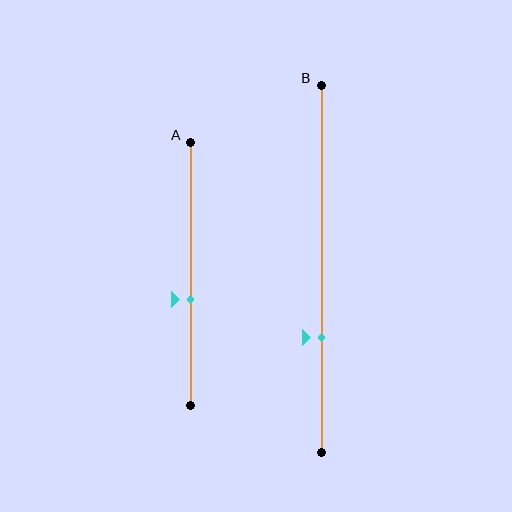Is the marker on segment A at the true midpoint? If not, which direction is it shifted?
No, the marker on segment A is shifted downward by about 10% of the segment length.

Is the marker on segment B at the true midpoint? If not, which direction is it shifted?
No, the marker on segment B is shifted downward by about 19% of the segment length.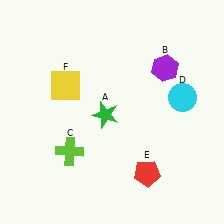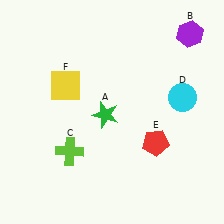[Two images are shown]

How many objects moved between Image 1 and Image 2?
2 objects moved between the two images.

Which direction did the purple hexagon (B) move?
The purple hexagon (B) moved up.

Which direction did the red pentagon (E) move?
The red pentagon (E) moved up.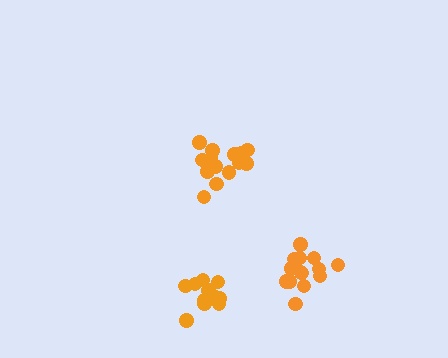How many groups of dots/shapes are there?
There are 3 groups.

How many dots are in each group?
Group 1: 11 dots, Group 2: 14 dots, Group 3: 16 dots (41 total).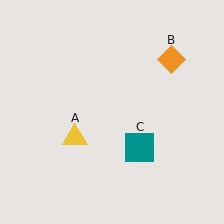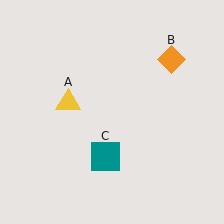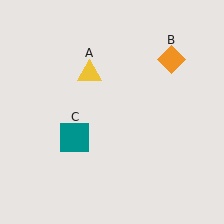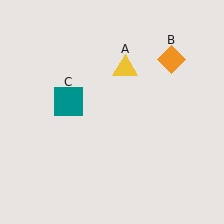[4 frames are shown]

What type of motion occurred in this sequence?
The yellow triangle (object A), teal square (object C) rotated clockwise around the center of the scene.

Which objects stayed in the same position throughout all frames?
Orange diamond (object B) remained stationary.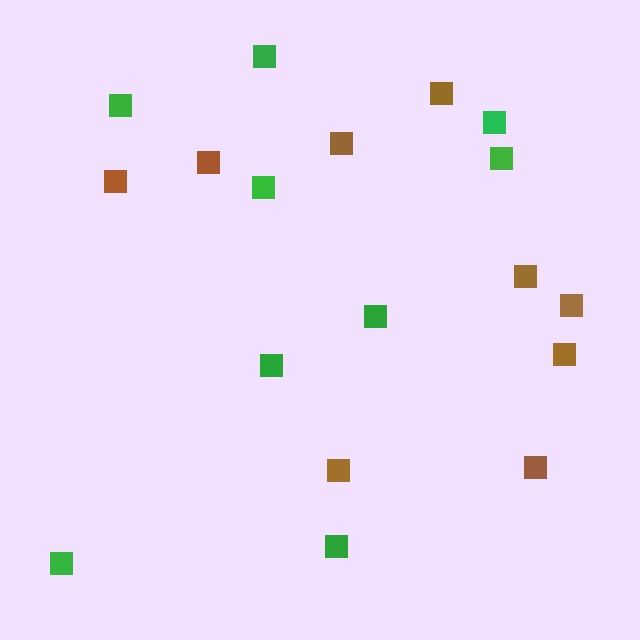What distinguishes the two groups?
There are 2 groups: one group of green squares (9) and one group of brown squares (9).